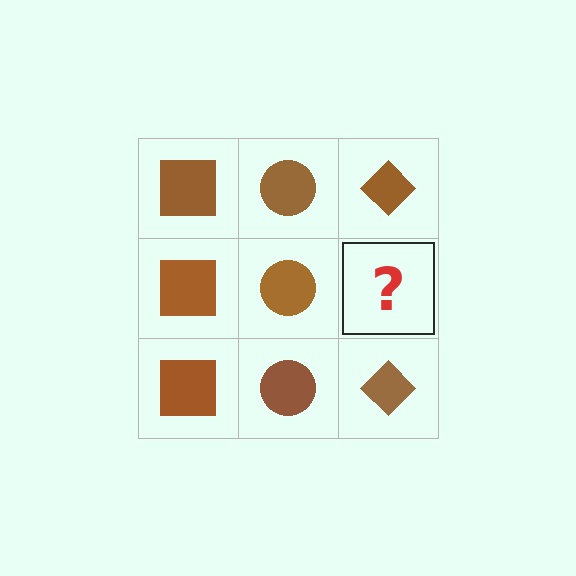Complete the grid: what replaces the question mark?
The question mark should be replaced with a brown diamond.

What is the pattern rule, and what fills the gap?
The rule is that each column has a consistent shape. The gap should be filled with a brown diamond.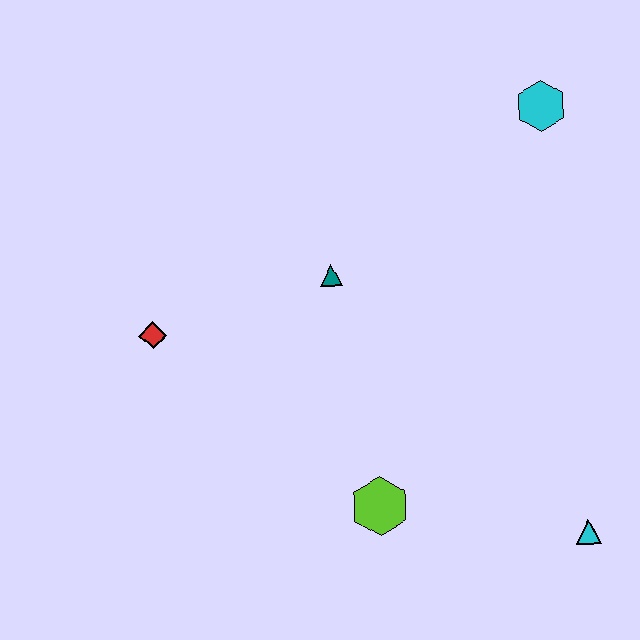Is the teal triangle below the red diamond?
No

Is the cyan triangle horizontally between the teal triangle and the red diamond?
No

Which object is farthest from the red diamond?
The cyan triangle is farthest from the red diamond.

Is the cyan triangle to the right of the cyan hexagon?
Yes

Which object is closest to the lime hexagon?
The cyan triangle is closest to the lime hexagon.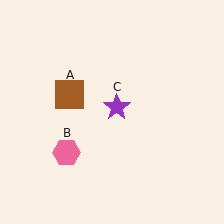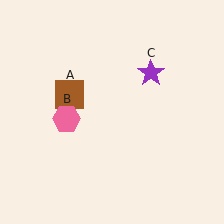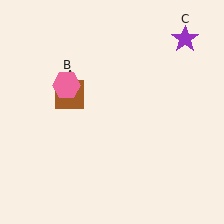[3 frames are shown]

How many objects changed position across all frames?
2 objects changed position: pink hexagon (object B), purple star (object C).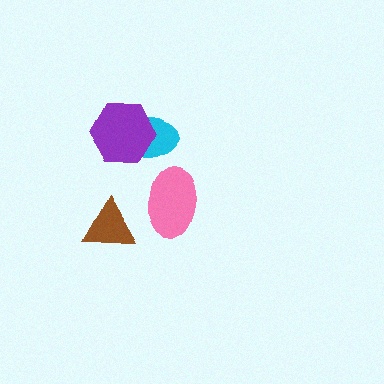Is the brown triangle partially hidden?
No, no other shape covers it.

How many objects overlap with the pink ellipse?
0 objects overlap with the pink ellipse.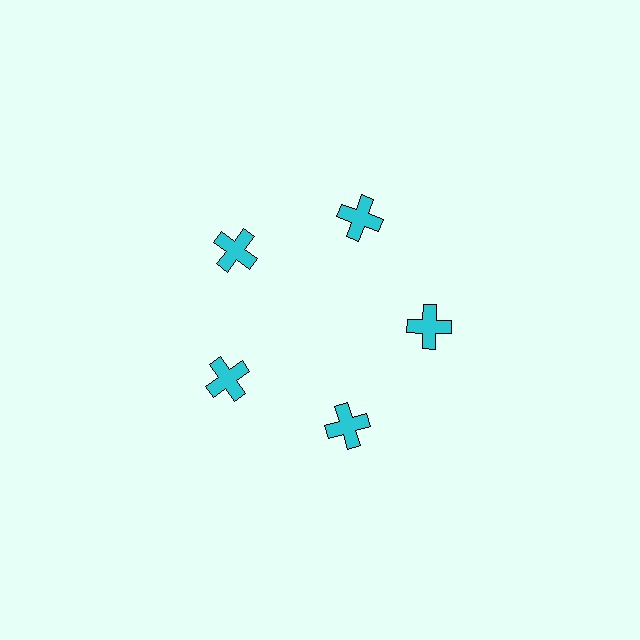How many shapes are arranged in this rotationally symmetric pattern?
There are 5 shapes, arranged in 5 groups of 1.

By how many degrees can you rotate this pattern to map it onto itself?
The pattern maps onto itself every 72 degrees of rotation.